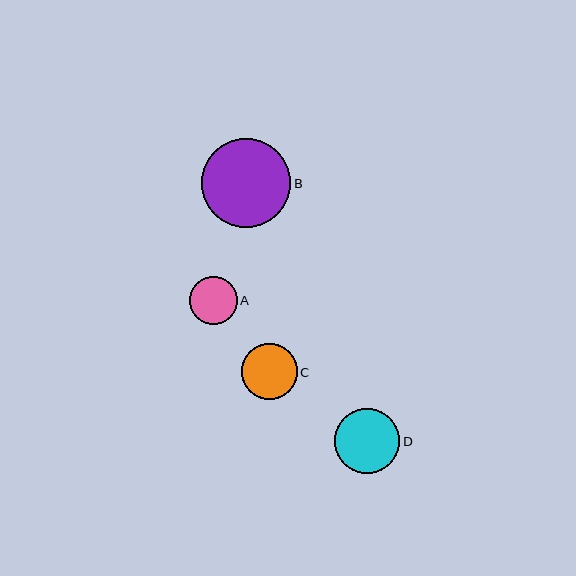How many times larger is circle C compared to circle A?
Circle C is approximately 1.2 times the size of circle A.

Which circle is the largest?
Circle B is the largest with a size of approximately 89 pixels.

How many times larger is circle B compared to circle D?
Circle B is approximately 1.4 times the size of circle D.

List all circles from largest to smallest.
From largest to smallest: B, D, C, A.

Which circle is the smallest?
Circle A is the smallest with a size of approximately 48 pixels.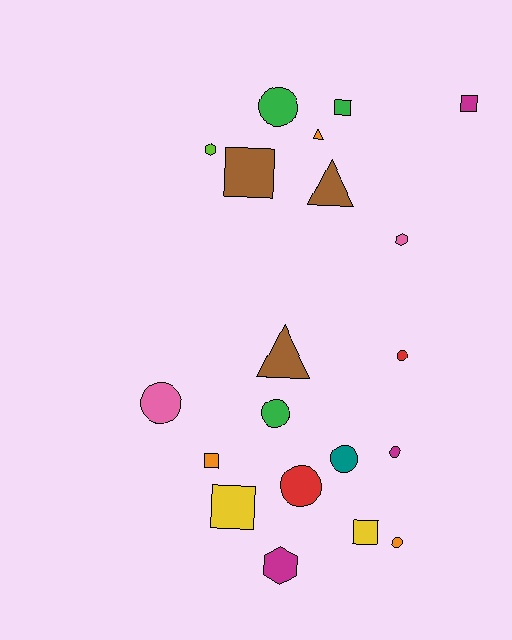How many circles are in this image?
There are 8 circles.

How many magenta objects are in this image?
There are 3 magenta objects.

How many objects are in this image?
There are 20 objects.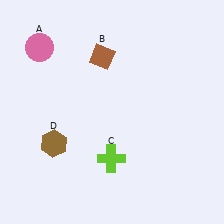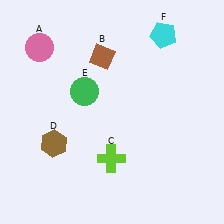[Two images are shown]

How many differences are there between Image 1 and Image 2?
There are 2 differences between the two images.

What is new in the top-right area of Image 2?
A cyan pentagon (F) was added in the top-right area of Image 2.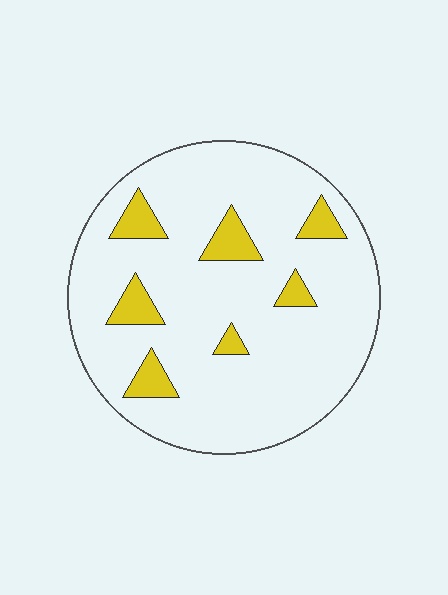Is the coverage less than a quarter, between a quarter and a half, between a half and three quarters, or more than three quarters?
Less than a quarter.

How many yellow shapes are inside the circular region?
7.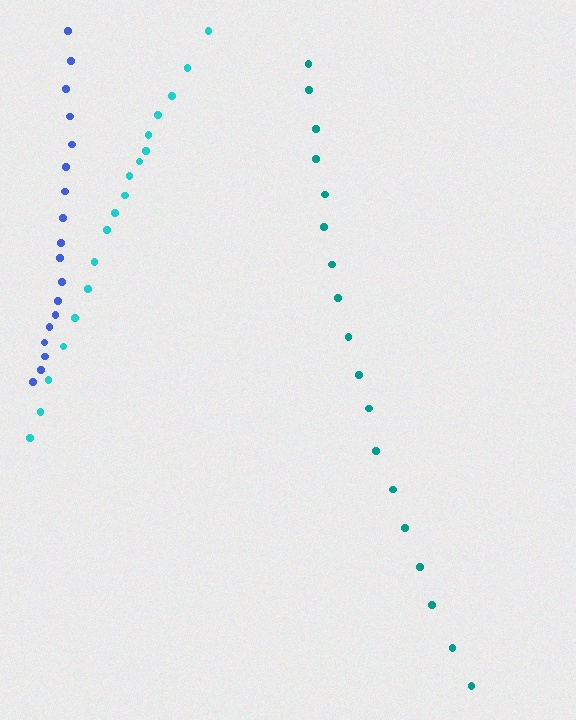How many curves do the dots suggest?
There are 3 distinct paths.